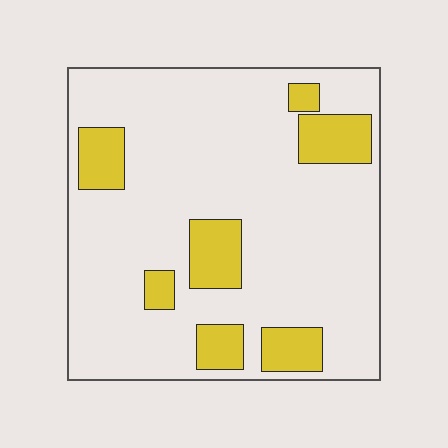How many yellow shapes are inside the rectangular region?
7.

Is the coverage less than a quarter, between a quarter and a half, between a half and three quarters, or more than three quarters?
Less than a quarter.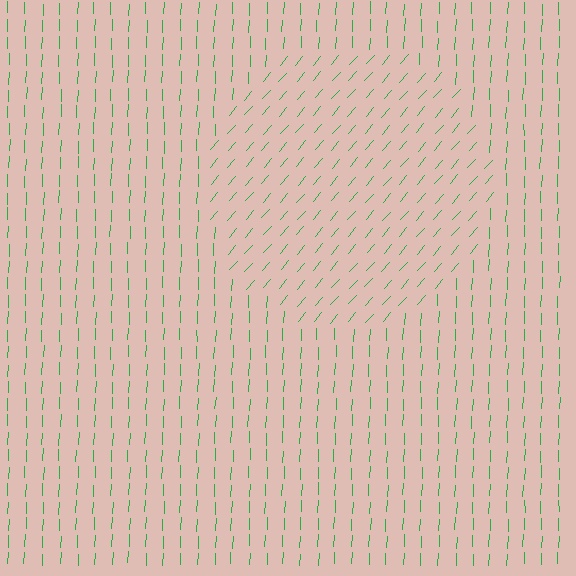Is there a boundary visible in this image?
Yes, there is a texture boundary formed by a change in line orientation.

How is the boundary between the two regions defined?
The boundary is defined purely by a change in line orientation (approximately 38 degrees difference). All lines are the same color and thickness.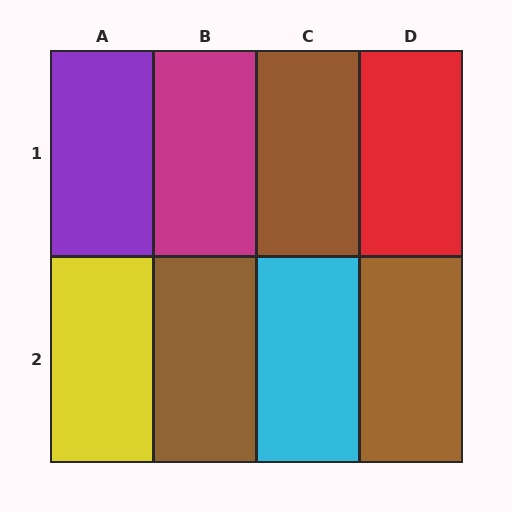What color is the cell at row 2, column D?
Brown.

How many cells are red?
1 cell is red.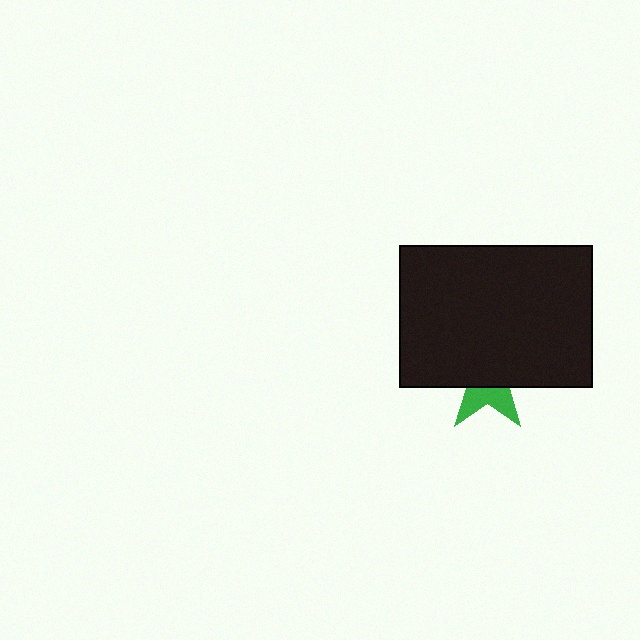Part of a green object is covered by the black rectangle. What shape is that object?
It is a star.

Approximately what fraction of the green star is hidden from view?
Roughly 63% of the green star is hidden behind the black rectangle.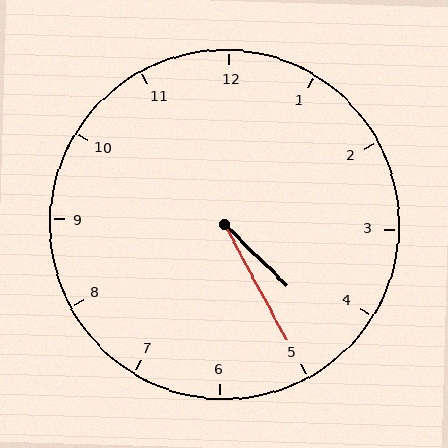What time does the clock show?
4:25.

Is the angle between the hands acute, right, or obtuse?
It is acute.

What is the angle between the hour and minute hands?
Approximately 18 degrees.